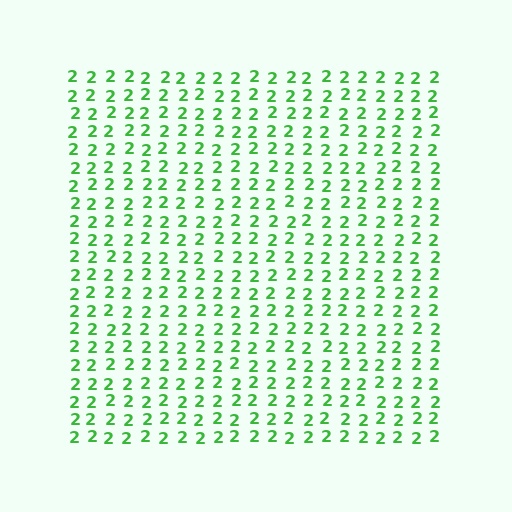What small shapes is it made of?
It is made of small digit 2's.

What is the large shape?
The large shape is a square.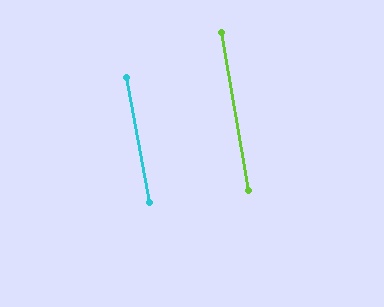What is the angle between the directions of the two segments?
Approximately 1 degree.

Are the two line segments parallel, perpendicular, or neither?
Parallel — their directions differ by only 0.8°.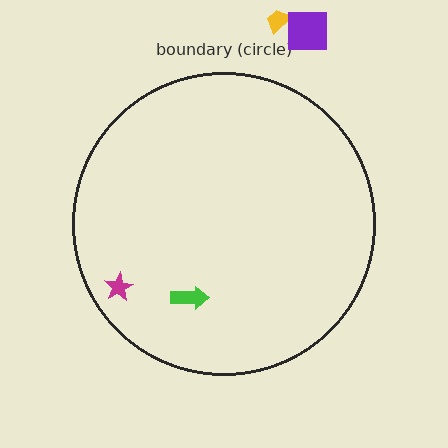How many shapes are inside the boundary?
2 inside, 2 outside.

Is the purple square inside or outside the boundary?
Outside.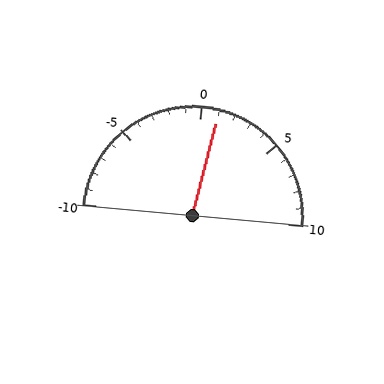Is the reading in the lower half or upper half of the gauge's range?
The reading is in the upper half of the range (-10 to 10).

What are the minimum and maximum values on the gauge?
The gauge ranges from -10 to 10.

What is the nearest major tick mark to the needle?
The nearest major tick mark is 0.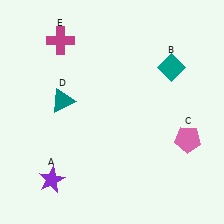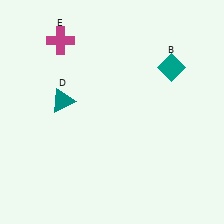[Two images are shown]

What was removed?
The purple star (A), the pink pentagon (C) were removed in Image 2.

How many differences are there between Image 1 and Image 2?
There are 2 differences between the two images.